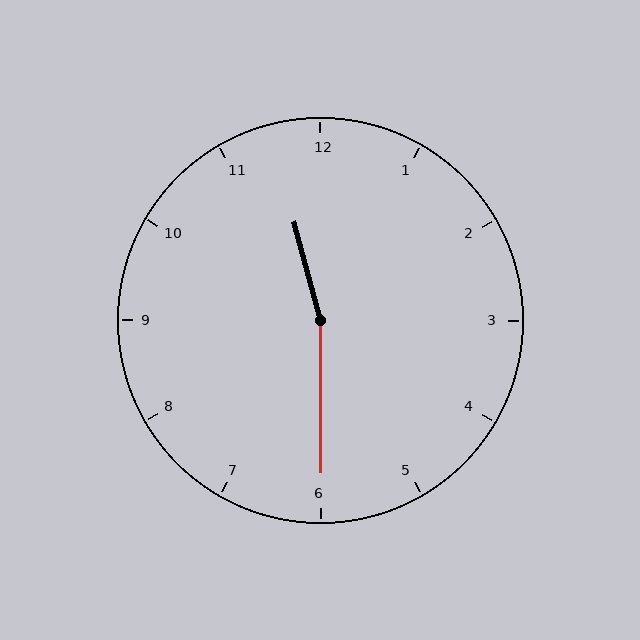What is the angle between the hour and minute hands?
Approximately 165 degrees.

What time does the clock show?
11:30.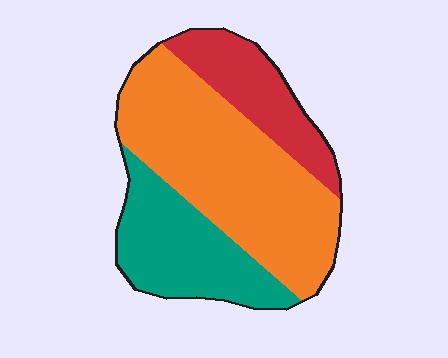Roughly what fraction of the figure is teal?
Teal takes up about one quarter (1/4) of the figure.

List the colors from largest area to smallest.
From largest to smallest: orange, teal, red.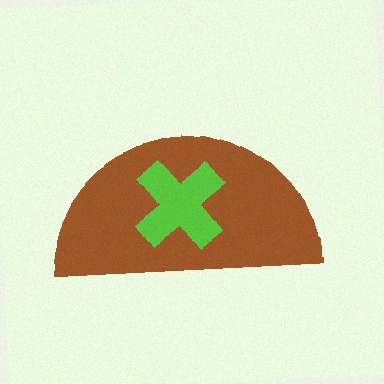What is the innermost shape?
The lime cross.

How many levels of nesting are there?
2.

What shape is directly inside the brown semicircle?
The lime cross.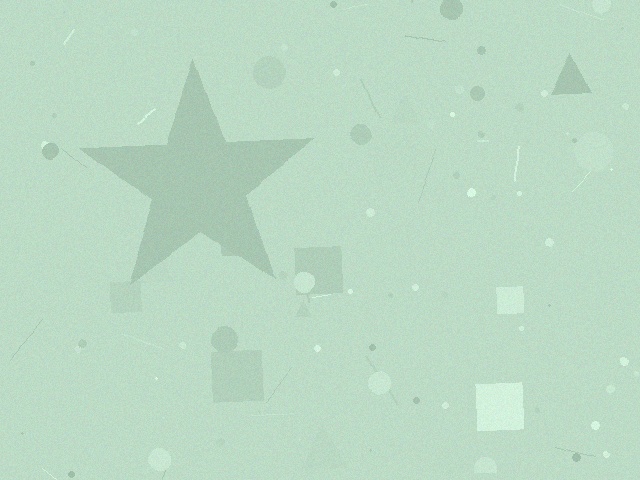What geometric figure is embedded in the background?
A star is embedded in the background.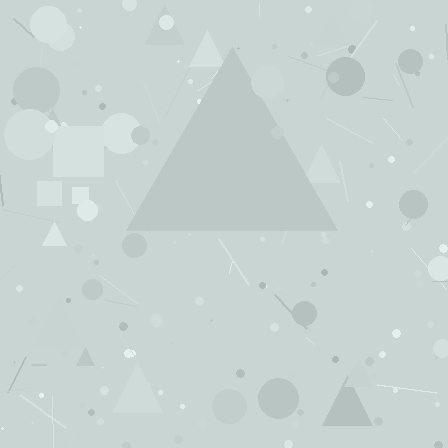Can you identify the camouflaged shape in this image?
The camouflaged shape is a triangle.